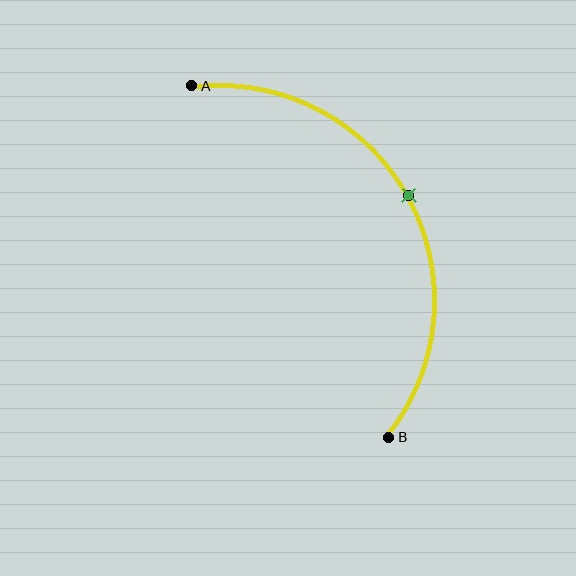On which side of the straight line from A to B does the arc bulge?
The arc bulges to the right of the straight line connecting A and B.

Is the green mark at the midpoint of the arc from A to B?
Yes. The green mark lies on the arc at equal arc-length from both A and B — it is the arc midpoint.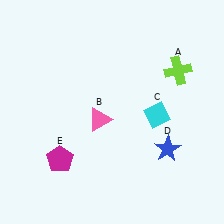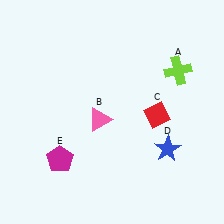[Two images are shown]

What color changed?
The diamond (C) changed from cyan in Image 1 to red in Image 2.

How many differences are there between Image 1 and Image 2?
There is 1 difference between the two images.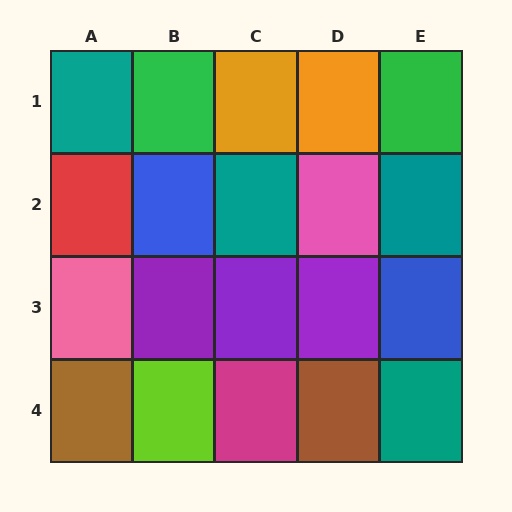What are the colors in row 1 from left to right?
Teal, green, orange, orange, green.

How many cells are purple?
3 cells are purple.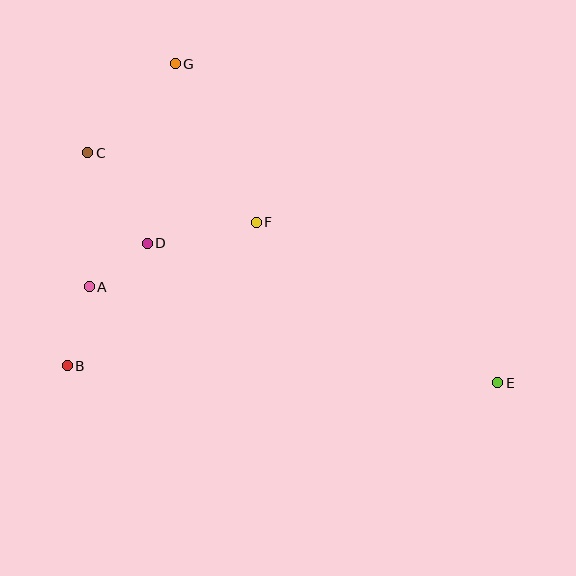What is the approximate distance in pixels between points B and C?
The distance between B and C is approximately 214 pixels.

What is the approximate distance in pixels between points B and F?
The distance between B and F is approximately 238 pixels.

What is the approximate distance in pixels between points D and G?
The distance between D and G is approximately 182 pixels.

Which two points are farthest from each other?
Points C and E are farthest from each other.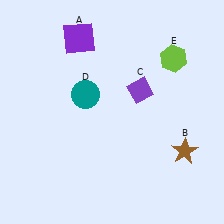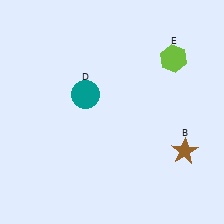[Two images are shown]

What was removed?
The purple square (A), the purple diamond (C) were removed in Image 2.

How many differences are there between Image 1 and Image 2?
There are 2 differences between the two images.